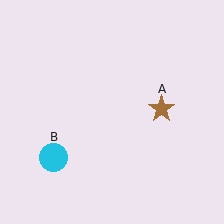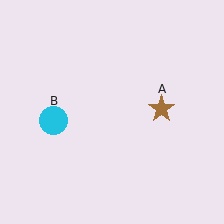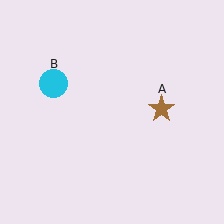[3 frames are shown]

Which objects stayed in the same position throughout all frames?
Brown star (object A) remained stationary.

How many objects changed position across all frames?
1 object changed position: cyan circle (object B).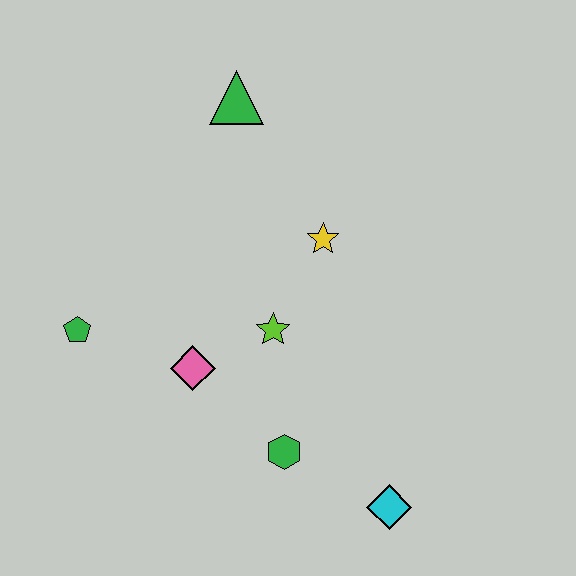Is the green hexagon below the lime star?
Yes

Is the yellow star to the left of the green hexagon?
No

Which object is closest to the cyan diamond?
The green hexagon is closest to the cyan diamond.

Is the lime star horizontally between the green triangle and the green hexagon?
Yes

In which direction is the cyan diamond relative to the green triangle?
The cyan diamond is below the green triangle.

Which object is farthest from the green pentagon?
The cyan diamond is farthest from the green pentagon.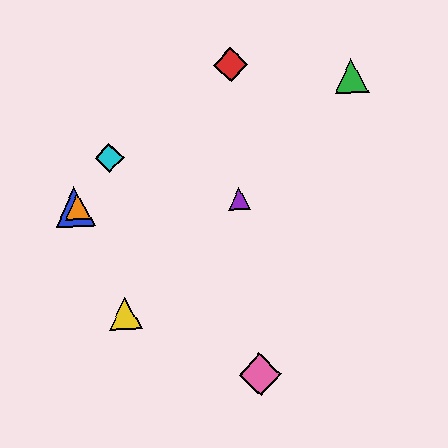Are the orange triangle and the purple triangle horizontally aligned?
Yes, both are at y≈207.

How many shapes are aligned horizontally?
3 shapes (the blue triangle, the purple triangle, the orange triangle) are aligned horizontally.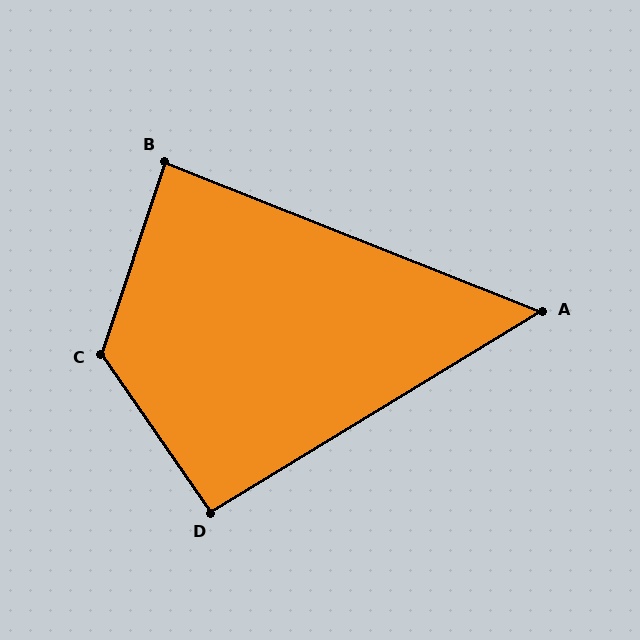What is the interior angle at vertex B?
Approximately 87 degrees (approximately right).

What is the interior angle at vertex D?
Approximately 93 degrees (approximately right).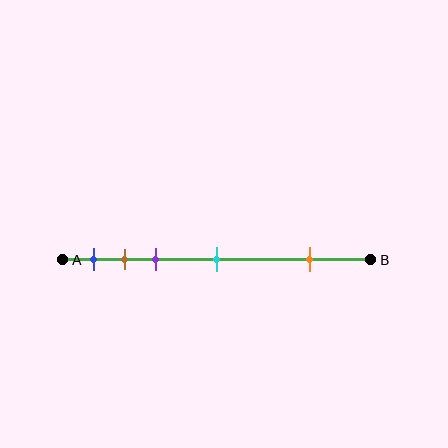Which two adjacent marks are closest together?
The brown and purple marks are the closest adjacent pair.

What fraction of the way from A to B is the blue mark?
The blue mark is approximately 10% (0.1) of the way from A to B.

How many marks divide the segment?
There are 5 marks dividing the segment.